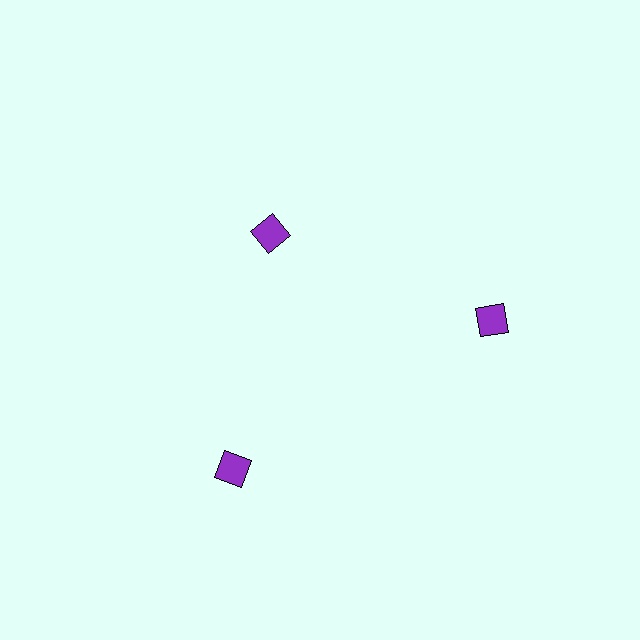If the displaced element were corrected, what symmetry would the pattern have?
It would have 3-fold rotational symmetry — the pattern would map onto itself every 120 degrees.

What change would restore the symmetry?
The symmetry would be restored by moving it outward, back onto the ring so that all 3 diamonds sit at equal angles and equal distance from the center.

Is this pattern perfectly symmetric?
No. The 3 purple diamonds are arranged in a ring, but one element near the 11 o'clock position is pulled inward toward the center, breaking the 3-fold rotational symmetry.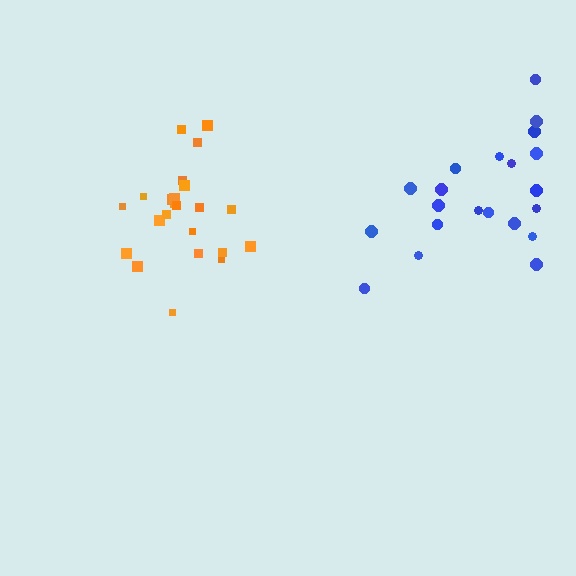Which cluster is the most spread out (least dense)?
Blue.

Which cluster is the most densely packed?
Orange.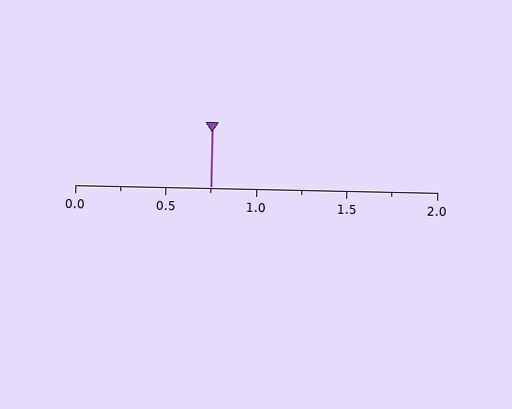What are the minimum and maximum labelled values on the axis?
The axis runs from 0.0 to 2.0.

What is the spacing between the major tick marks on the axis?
The major ticks are spaced 0.5 apart.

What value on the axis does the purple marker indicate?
The marker indicates approximately 0.75.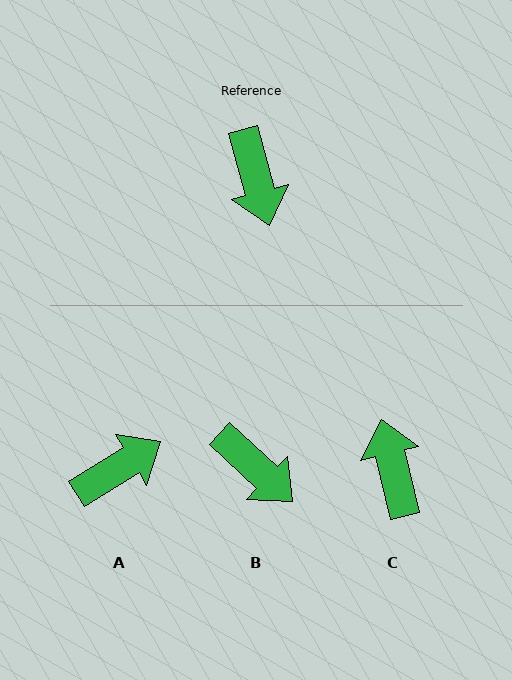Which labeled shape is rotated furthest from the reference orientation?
C, about 179 degrees away.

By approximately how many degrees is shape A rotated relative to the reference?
Approximately 107 degrees counter-clockwise.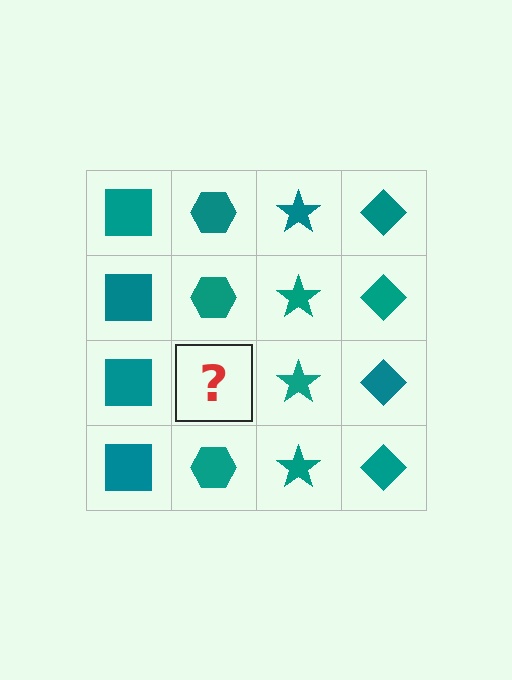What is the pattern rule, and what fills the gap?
The rule is that each column has a consistent shape. The gap should be filled with a teal hexagon.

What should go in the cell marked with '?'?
The missing cell should contain a teal hexagon.